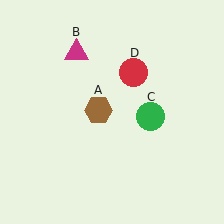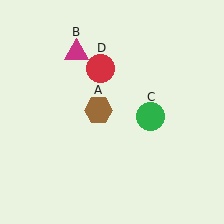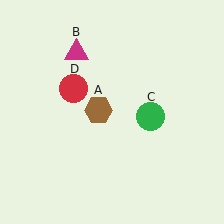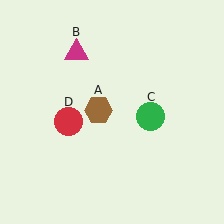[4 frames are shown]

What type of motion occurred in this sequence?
The red circle (object D) rotated counterclockwise around the center of the scene.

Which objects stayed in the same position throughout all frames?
Brown hexagon (object A) and magenta triangle (object B) and green circle (object C) remained stationary.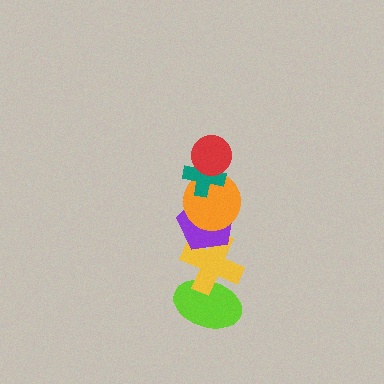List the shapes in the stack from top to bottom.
From top to bottom: the red circle, the teal cross, the orange circle, the purple pentagon, the yellow cross, the lime ellipse.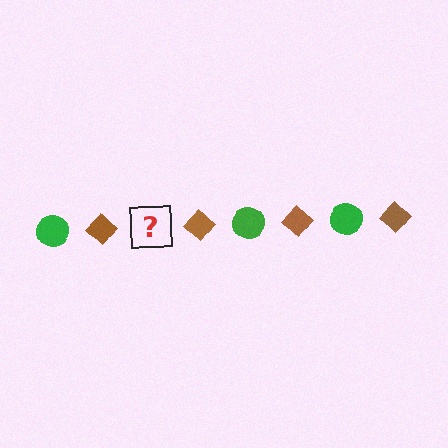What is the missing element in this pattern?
The missing element is a green circle.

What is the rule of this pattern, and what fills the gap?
The rule is that the pattern alternates between green circle and brown diamond. The gap should be filled with a green circle.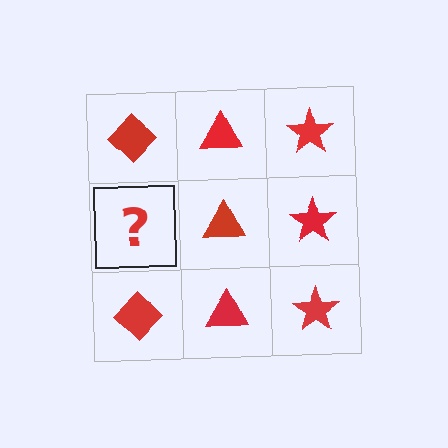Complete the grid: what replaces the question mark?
The question mark should be replaced with a red diamond.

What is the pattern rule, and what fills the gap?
The rule is that each column has a consistent shape. The gap should be filled with a red diamond.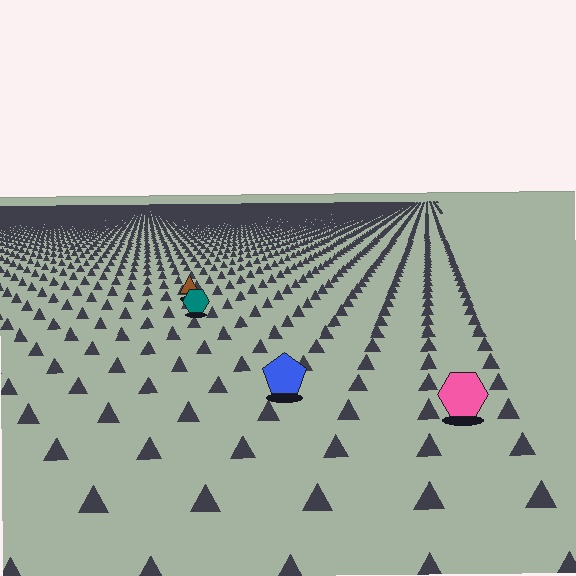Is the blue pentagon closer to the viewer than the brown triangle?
Yes. The blue pentagon is closer — you can tell from the texture gradient: the ground texture is coarser near it.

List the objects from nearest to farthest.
From nearest to farthest: the pink hexagon, the blue pentagon, the teal hexagon, the brown triangle.